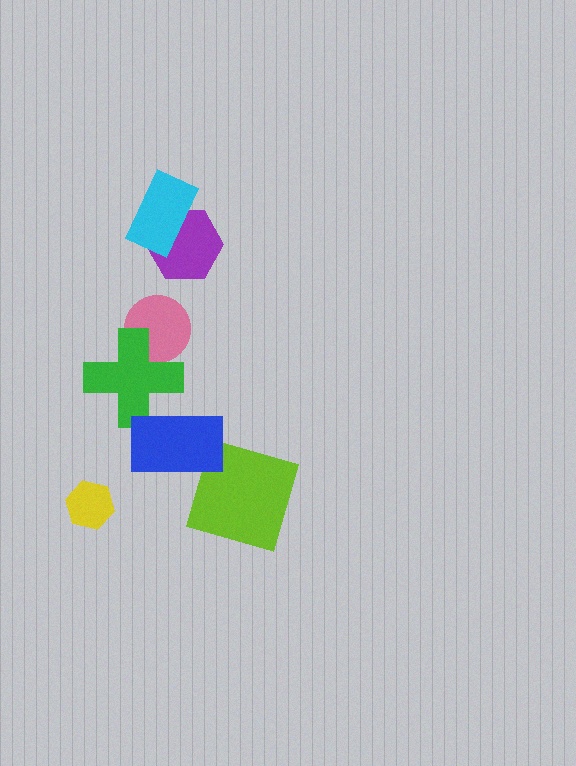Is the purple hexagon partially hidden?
Yes, it is partially covered by another shape.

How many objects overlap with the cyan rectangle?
1 object overlaps with the cyan rectangle.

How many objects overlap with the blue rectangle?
1 object overlaps with the blue rectangle.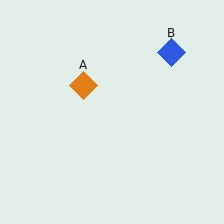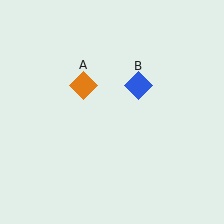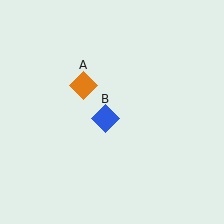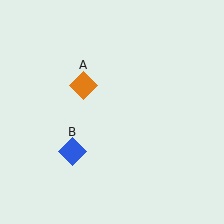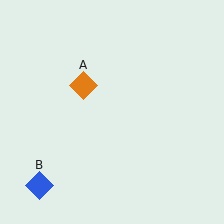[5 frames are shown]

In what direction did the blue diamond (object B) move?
The blue diamond (object B) moved down and to the left.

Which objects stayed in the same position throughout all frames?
Orange diamond (object A) remained stationary.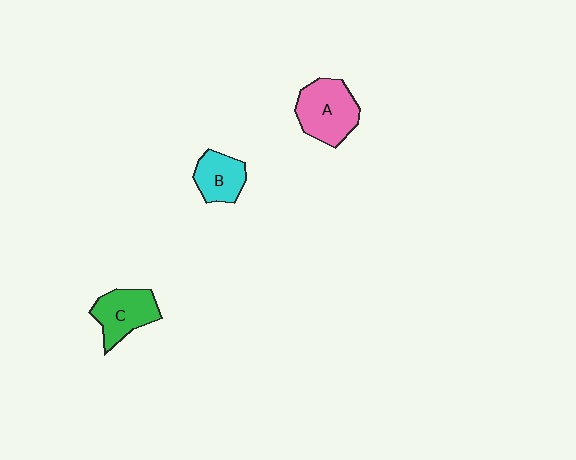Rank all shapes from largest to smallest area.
From largest to smallest: A (pink), C (green), B (cyan).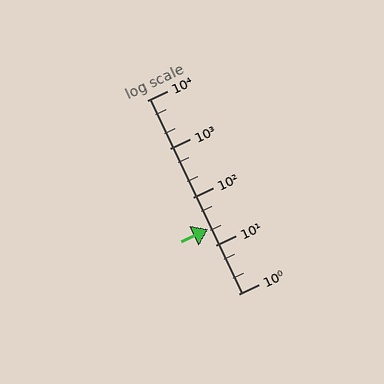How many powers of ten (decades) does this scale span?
The scale spans 4 decades, from 1 to 10000.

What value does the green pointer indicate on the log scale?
The pointer indicates approximately 22.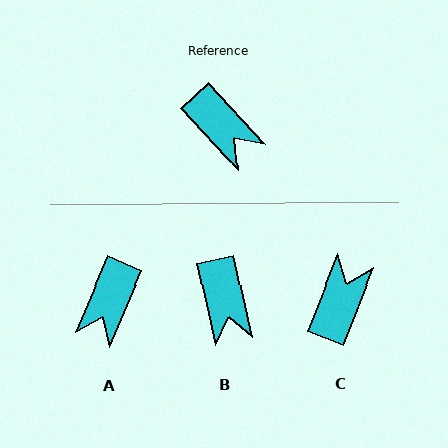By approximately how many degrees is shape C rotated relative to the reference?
Approximately 116 degrees counter-clockwise.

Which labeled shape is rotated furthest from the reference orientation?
C, about 116 degrees away.